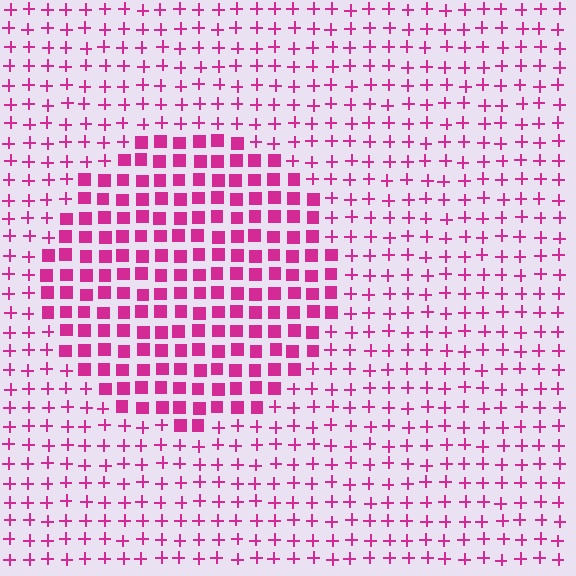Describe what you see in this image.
The image is filled with small magenta elements arranged in a uniform grid. A circle-shaped region contains squares, while the surrounding area contains plus signs. The boundary is defined purely by the change in element shape.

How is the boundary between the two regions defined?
The boundary is defined by a change in element shape: squares inside vs. plus signs outside. All elements share the same color and spacing.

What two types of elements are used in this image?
The image uses squares inside the circle region and plus signs outside it.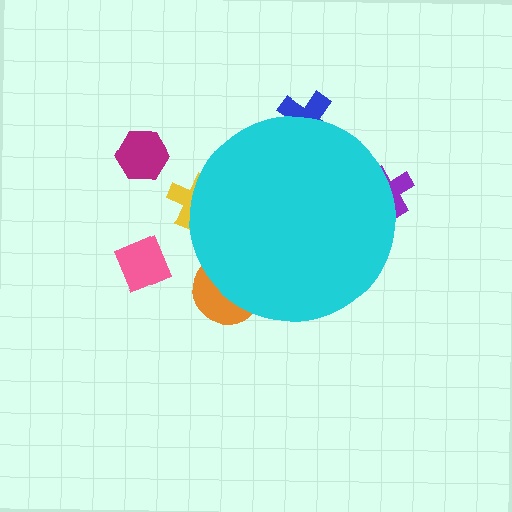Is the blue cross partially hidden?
Yes, the blue cross is partially hidden behind the cyan circle.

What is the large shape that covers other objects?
A cyan circle.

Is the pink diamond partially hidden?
No, the pink diamond is fully visible.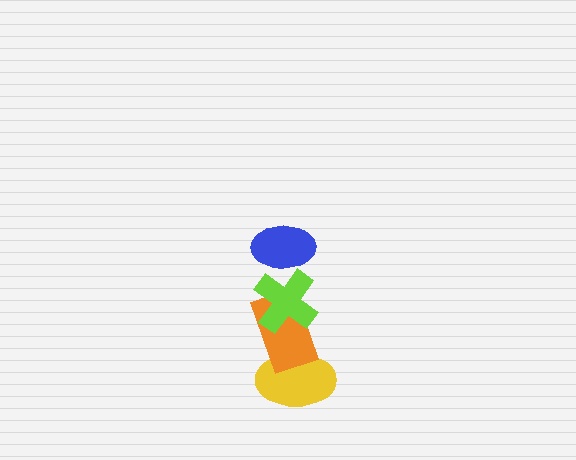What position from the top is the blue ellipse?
The blue ellipse is 1st from the top.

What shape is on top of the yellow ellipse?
The orange rectangle is on top of the yellow ellipse.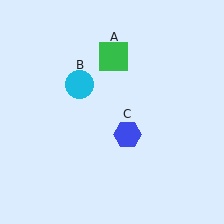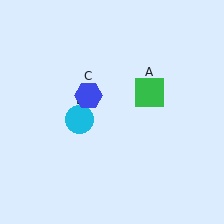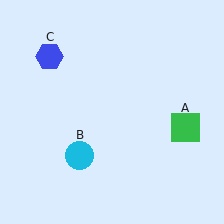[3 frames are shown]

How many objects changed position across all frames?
3 objects changed position: green square (object A), cyan circle (object B), blue hexagon (object C).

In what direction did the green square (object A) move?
The green square (object A) moved down and to the right.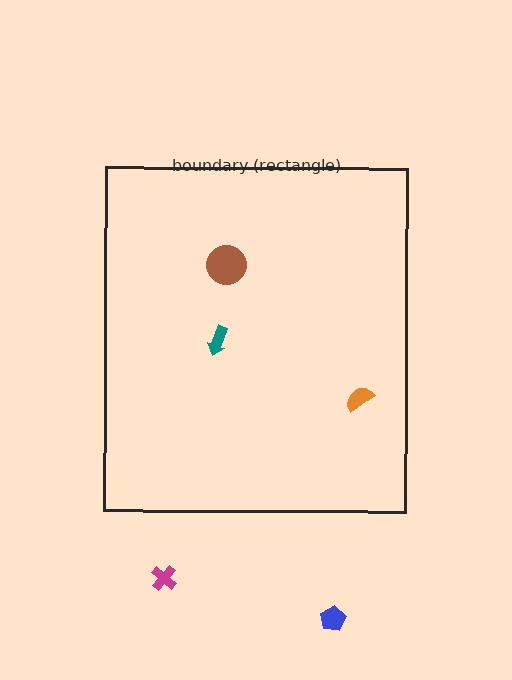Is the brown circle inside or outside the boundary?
Inside.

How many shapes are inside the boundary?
3 inside, 2 outside.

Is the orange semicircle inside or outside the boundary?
Inside.